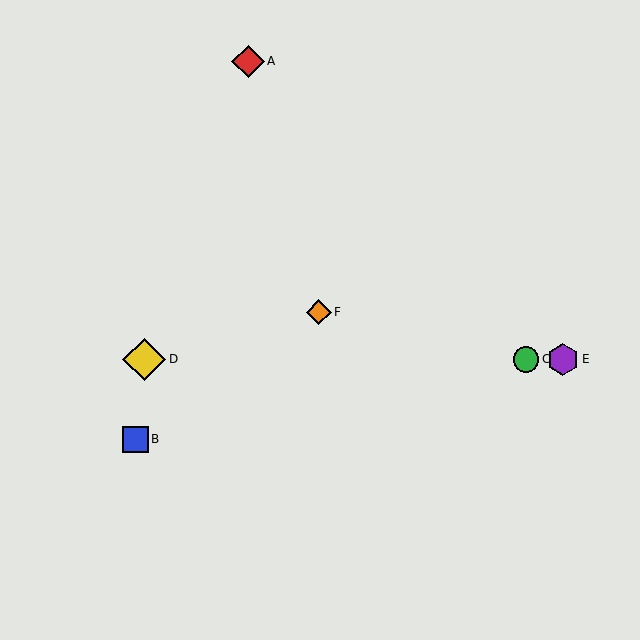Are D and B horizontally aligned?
No, D is at y≈359 and B is at y≈439.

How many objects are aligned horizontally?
3 objects (C, D, E) are aligned horizontally.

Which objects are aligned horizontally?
Objects C, D, E are aligned horizontally.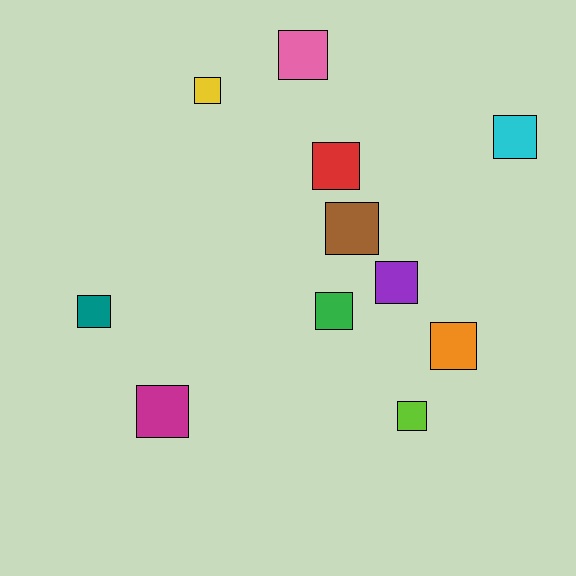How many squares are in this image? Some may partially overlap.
There are 11 squares.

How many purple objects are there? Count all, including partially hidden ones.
There is 1 purple object.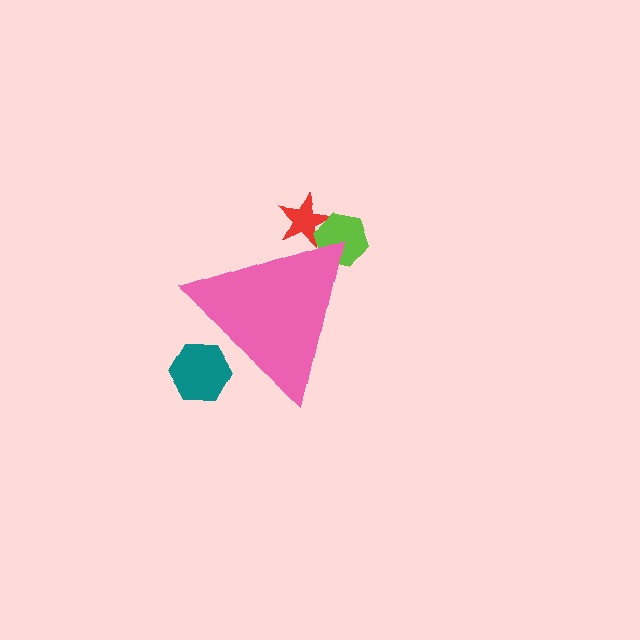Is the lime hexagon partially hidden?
Yes, the lime hexagon is partially hidden behind the pink triangle.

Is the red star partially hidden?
Yes, the red star is partially hidden behind the pink triangle.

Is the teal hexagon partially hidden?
Yes, the teal hexagon is partially hidden behind the pink triangle.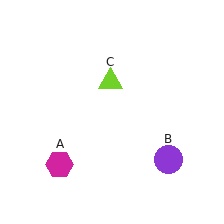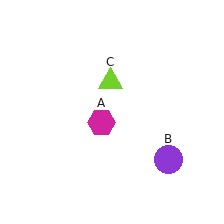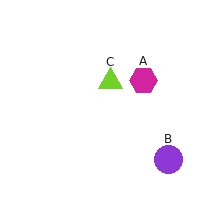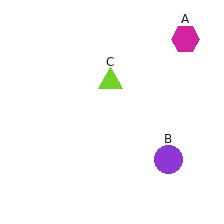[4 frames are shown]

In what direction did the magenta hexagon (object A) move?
The magenta hexagon (object A) moved up and to the right.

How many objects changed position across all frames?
1 object changed position: magenta hexagon (object A).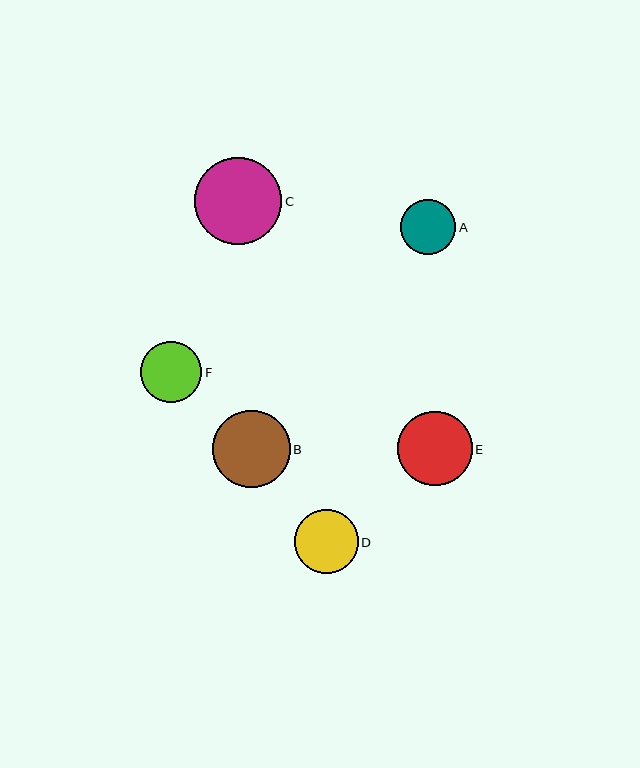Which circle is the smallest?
Circle A is the smallest with a size of approximately 56 pixels.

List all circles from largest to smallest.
From largest to smallest: C, B, E, D, F, A.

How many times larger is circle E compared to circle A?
Circle E is approximately 1.3 times the size of circle A.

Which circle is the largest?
Circle C is the largest with a size of approximately 87 pixels.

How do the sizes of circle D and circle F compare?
Circle D and circle F are approximately the same size.